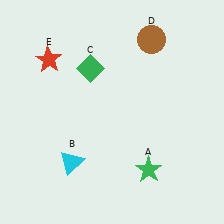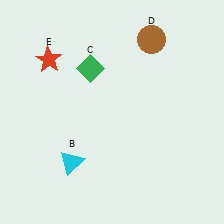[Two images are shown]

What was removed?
The green star (A) was removed in Image 2.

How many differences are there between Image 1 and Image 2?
There is 1 difference between the two images.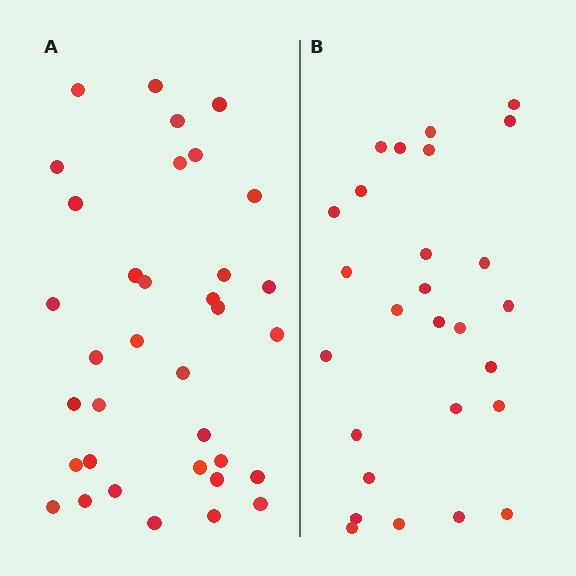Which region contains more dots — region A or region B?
Region A (the left region) has more dots.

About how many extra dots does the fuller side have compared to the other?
Region A has roughly 8 or so more dots than region B.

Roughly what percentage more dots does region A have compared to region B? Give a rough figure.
About 30% more.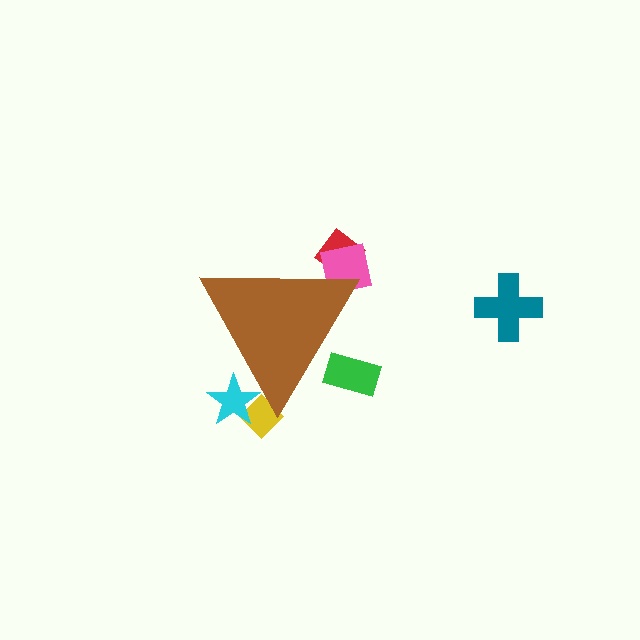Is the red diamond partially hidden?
Yes, the red diamond is partially hidden behind the brown triangle.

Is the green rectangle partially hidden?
Yes, the green rectangle is partially hidden behind the brown triangle.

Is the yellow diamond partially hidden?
Yes, the yellow diamond is partially hidden behind the brown triangle.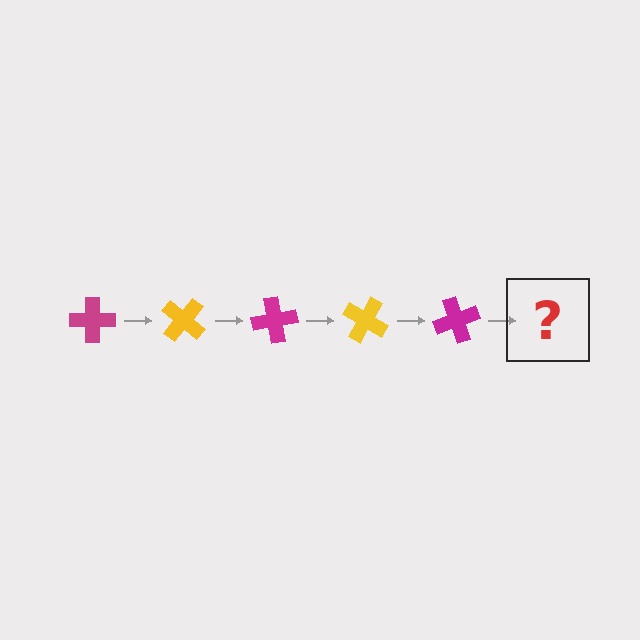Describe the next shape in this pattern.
It should be a yellow cross, rotated 200 degrees from the start.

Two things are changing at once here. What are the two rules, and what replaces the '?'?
The two rules are that it rotates 40 degrees each step and the color cycles through magenta and yellow. The '?' should be a yellow cross, rotated 200 degrees from the start.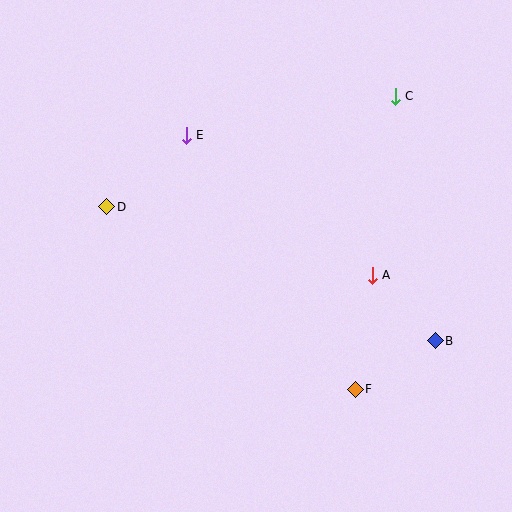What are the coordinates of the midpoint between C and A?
The midpoint between C and A is at (384, 186).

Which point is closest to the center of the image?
Point A at (372, 275) is closest to the center.